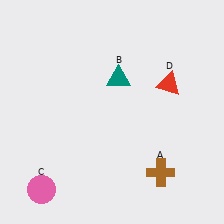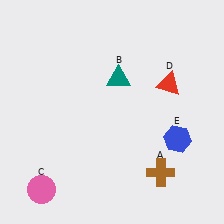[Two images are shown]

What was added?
A blue hexagon (E) was added in Image 2.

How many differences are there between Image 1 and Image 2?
There is 1 difference between the two images.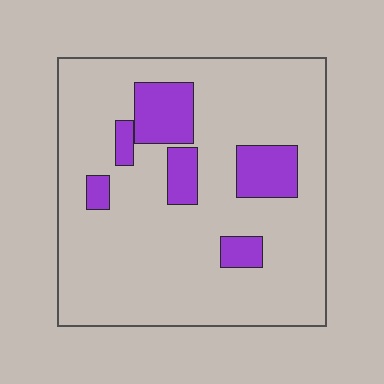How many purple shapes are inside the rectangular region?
6.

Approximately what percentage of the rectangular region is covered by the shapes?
Approximately 15%.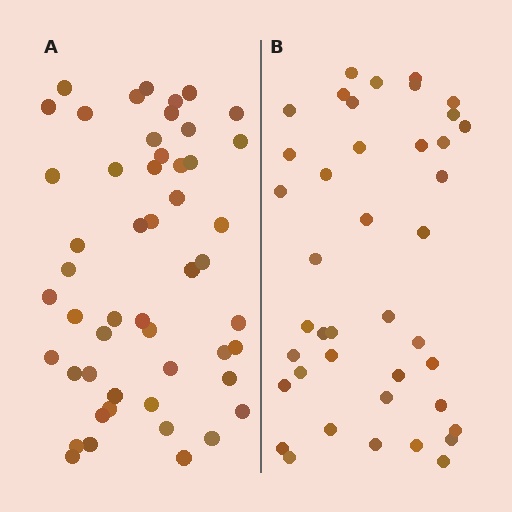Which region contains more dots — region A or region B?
Region A (the left region) has more dots.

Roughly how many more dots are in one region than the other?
Region A has roughly 10 or so more dots than region B.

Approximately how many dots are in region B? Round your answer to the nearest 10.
About 40 dots. (The exact count is 41, which rounds to 40.)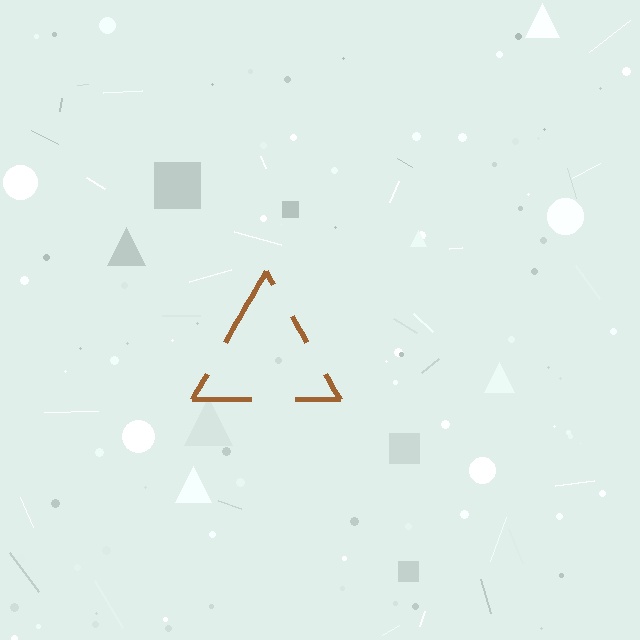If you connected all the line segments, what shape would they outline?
They would outline a triangle.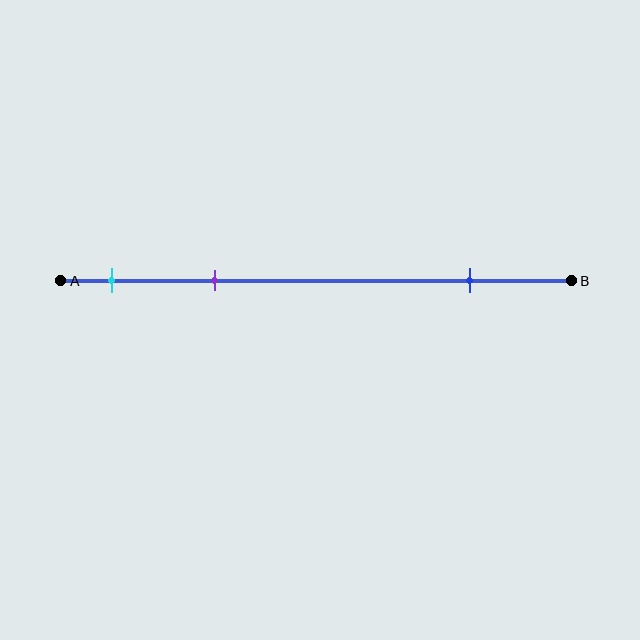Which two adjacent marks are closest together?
The cyan and purple marks are the closest adjacent pair.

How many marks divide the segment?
There are 3 marks dividing the segment.